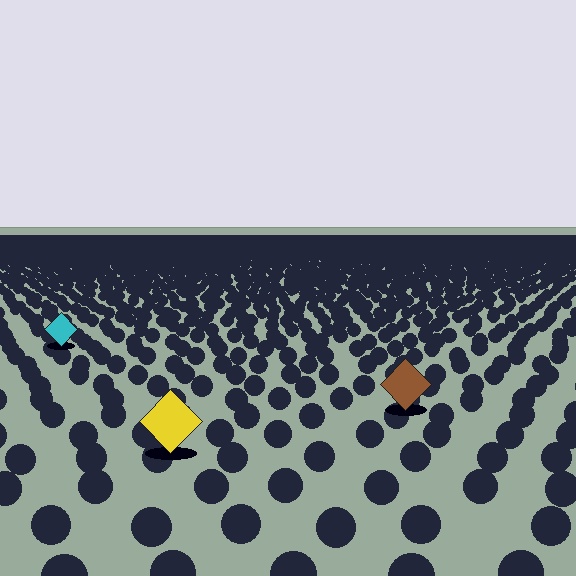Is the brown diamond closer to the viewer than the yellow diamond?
No. The yellow diamond is closer — you can tell from the texture gradient: the ground texture is coarser near it.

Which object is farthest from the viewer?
The cyan diamond is farthest from the viewer. It appears smaller and the ground texture around it is denser.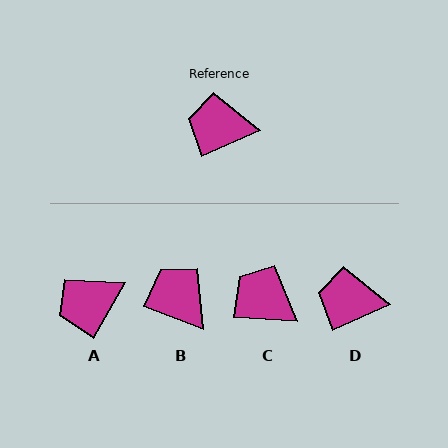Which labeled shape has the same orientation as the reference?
D.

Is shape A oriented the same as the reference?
No, it is off by about 36 degrees.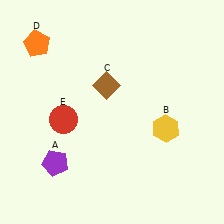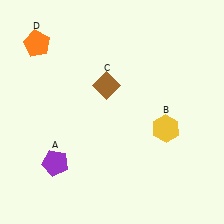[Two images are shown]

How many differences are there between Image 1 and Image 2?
There is 1 difference between the two images.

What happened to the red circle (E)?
The red circle (E) was removed in Image 2. It was in the bottom-left area of Image 1.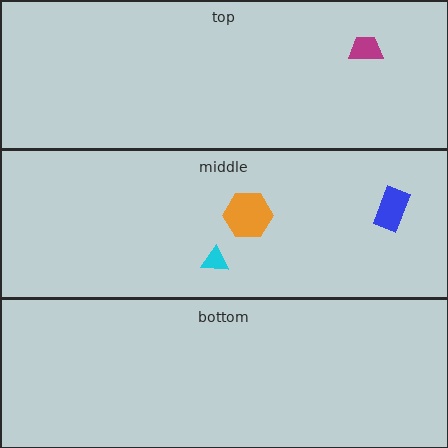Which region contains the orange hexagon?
The middle region.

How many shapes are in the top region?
1.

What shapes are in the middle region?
The cyan triangle, the orange hexagon, the blue rectangle.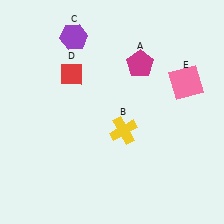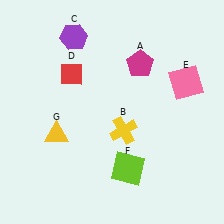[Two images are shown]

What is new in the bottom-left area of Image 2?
A yellow triangle (G) was added in the bottom-left area of Image 2.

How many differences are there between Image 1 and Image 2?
There are 2 differences between the two images.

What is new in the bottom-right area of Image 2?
A lime square (F) was added in the bottom-right area of Image 2.